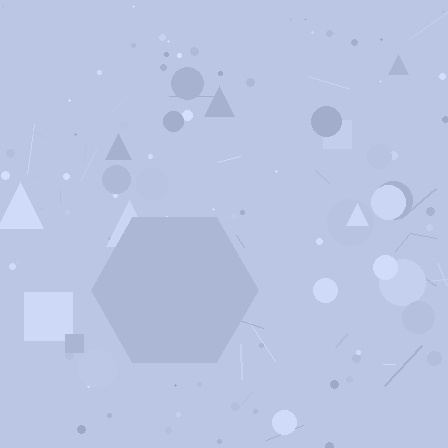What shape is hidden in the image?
A hexagon is hidden in the image.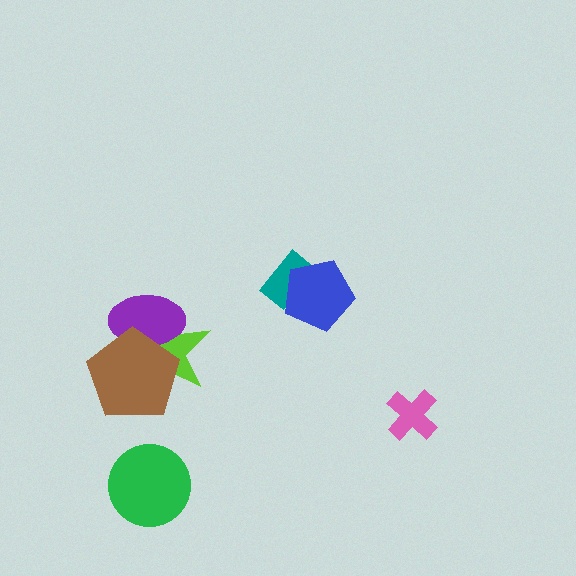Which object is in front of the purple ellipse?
The brown pentagon is in front of the purple ellipse.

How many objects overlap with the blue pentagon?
1 object overlaps with the blue pentagon.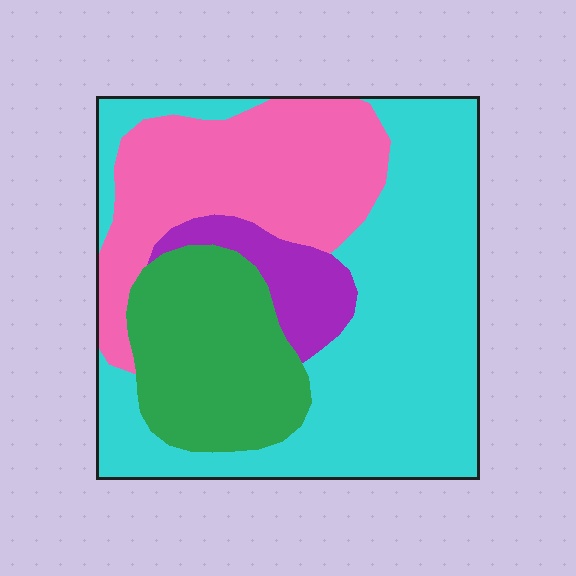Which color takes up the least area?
Purple, at roughly 10%.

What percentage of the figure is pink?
Pink covers 25% of the figure.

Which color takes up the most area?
Cyan, at roughly 45%.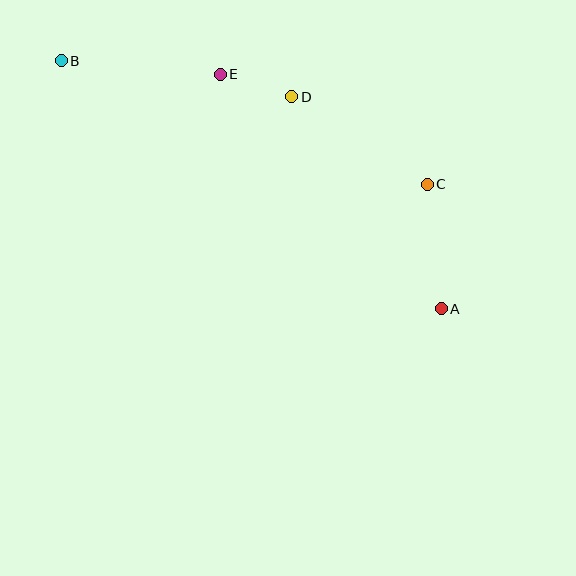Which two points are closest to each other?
Points D and E are closest to each other.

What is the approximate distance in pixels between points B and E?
The distance between B and E is approximately 159 pixels.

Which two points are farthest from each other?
Points A and B are farthest from each other.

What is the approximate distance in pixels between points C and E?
The distance between C and E is approximately 235 pixels.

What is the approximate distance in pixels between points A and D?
The distance between A and D is approximately 260 pixels.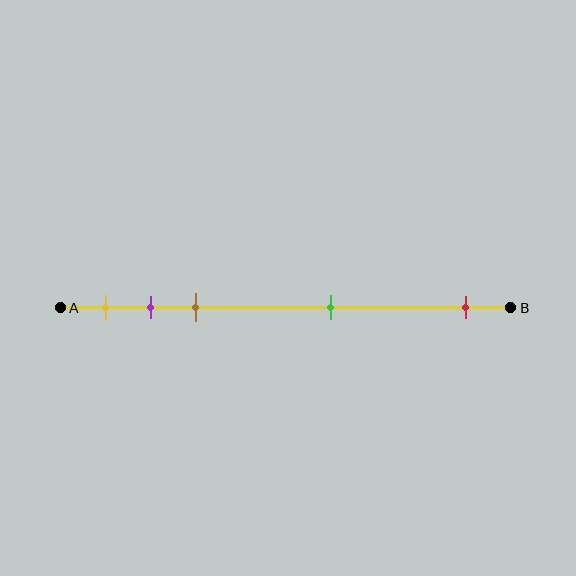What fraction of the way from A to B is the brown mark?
The brown mark is approximately 30% (0.3) of the way from A to B.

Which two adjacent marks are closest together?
The purple and brown marks are the closest adjacent pair.